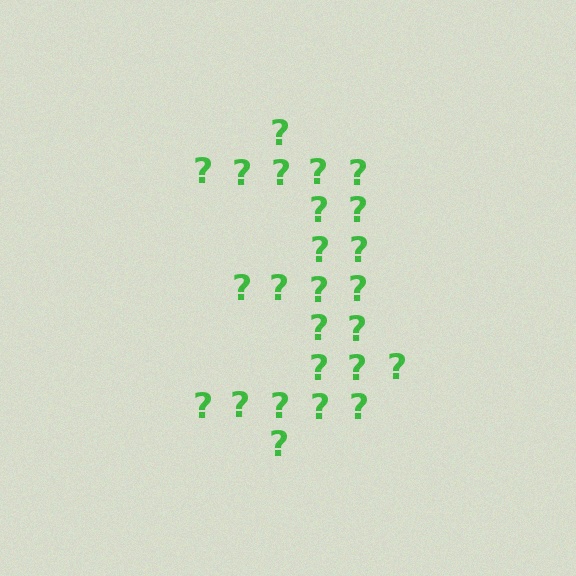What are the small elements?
The small elements are question marks.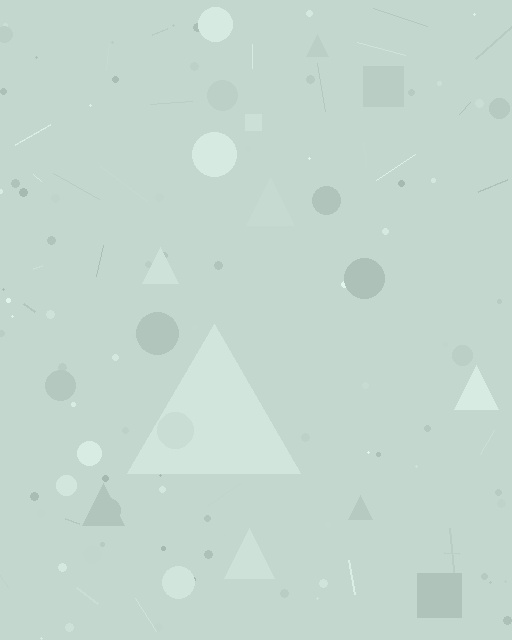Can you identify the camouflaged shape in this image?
The camouflaged shape is a triangle.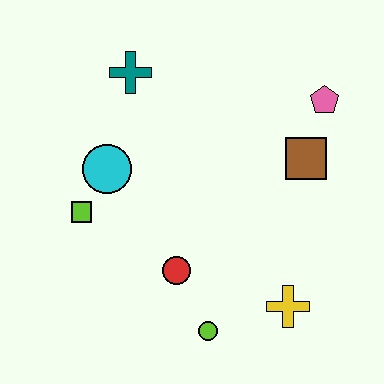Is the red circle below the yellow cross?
No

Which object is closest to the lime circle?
The red circle is closest to the lime circle.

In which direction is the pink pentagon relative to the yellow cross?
The pink pentagon is above the yellow cross.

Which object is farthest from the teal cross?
The yellow cross is farthest from the teal cross.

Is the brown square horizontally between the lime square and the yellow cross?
No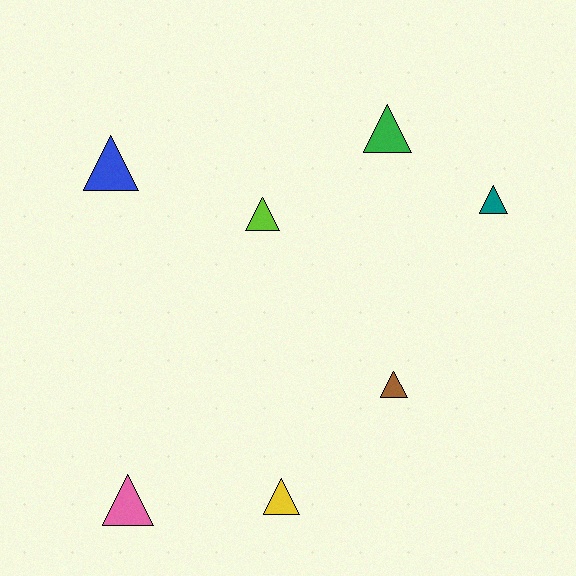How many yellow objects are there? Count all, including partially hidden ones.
There is 1 yellow object.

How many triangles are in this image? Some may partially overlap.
There are 7 triangles.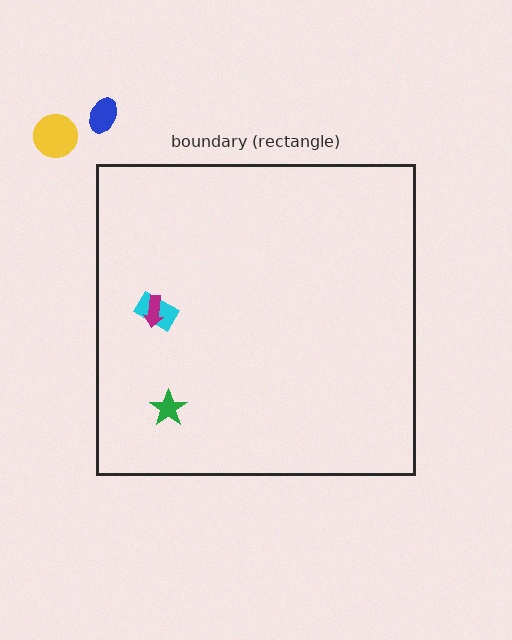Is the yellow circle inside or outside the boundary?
Outside.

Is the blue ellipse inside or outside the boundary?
Outside.